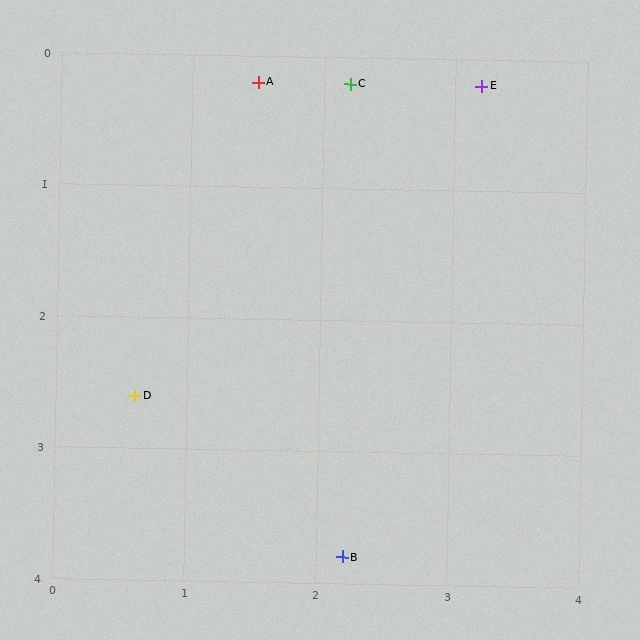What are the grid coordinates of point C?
Point C is at approximately (2.2, 0.2).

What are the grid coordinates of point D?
Point D is at approximately (0.6, 2.6).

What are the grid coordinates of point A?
Point A is at approximately (1.5, 0.2).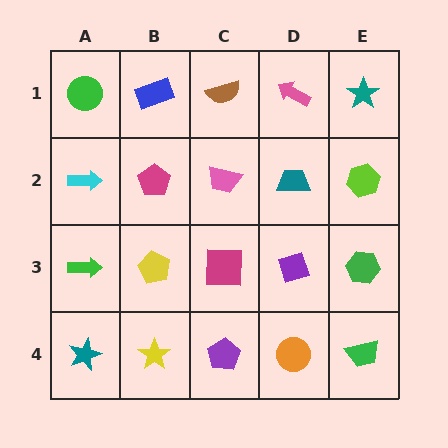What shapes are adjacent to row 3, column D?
A teal trapezoid (row 2, column D), an orange circle (row 4, column D), a magenta square (row 3, column C), a green hexagon (row 3, column E).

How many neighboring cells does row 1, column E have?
2.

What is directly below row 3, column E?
A green trapezoid.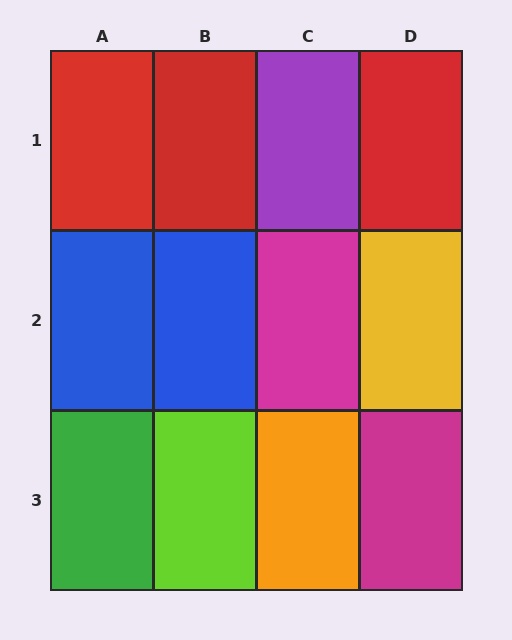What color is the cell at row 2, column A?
Blue.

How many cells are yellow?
1 cell is yellow.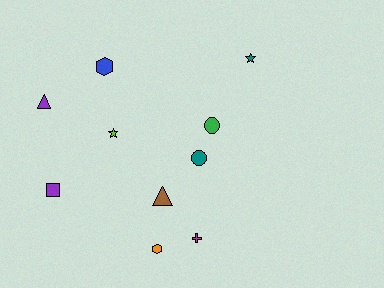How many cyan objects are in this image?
There are no cyan objects.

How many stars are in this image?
There are 2 stars.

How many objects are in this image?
There are 10 objects.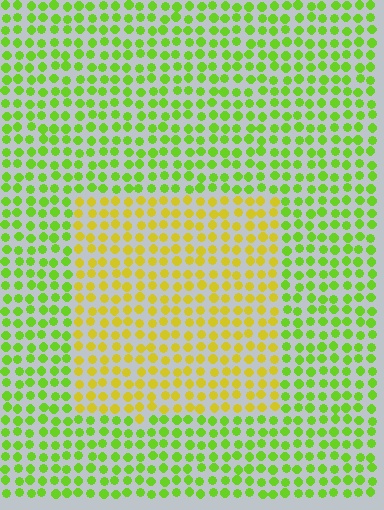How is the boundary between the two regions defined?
The boundary is defined purely by a slight shift in hue (about 41 degrees). Spacing, size, and orientation are identical on both sides.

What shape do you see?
I see a rectangle.